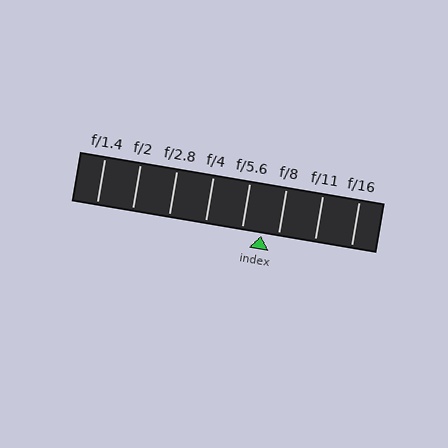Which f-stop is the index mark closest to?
The index mark is closest to f/8.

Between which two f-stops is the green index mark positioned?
The index mark is between f/5.6 and f/8.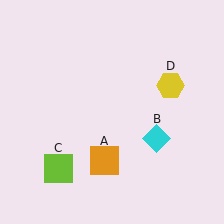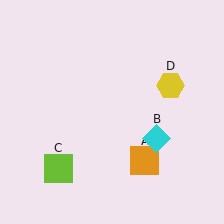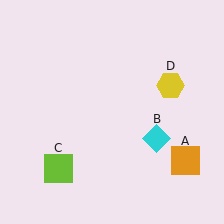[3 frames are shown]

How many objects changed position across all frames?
1 object changed position: orange square (object A).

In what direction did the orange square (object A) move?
The orange square (object A) moved right.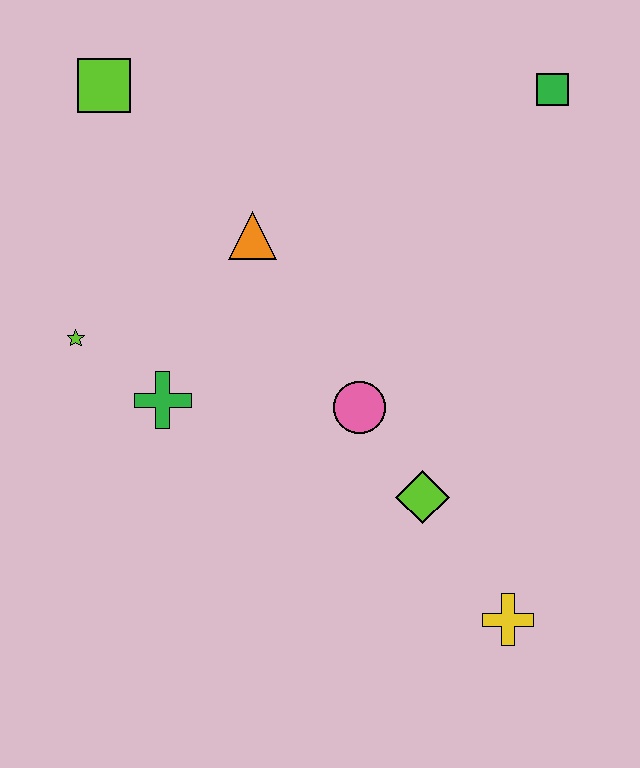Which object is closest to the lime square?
The orange triangle is closest to the lime square.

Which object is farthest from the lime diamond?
The lime square is farthest from the lime diamond.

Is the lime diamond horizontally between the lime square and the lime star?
No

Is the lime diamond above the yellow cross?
Yes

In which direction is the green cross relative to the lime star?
The green cross is to the right of the lime star.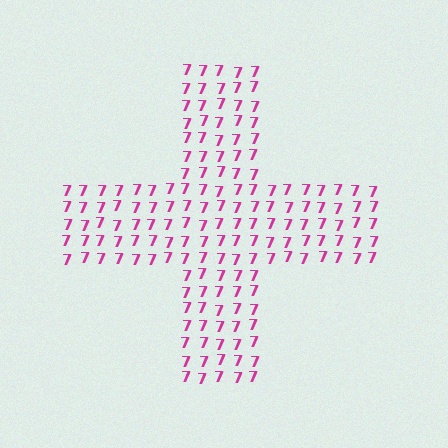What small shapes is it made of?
It is made of small digit 7's.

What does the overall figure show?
The overall figure shows a cross.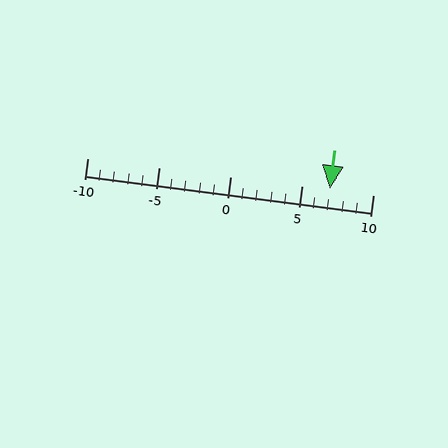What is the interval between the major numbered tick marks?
The major tick marks are spaced 5 units apart.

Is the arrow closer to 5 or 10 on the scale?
The arrow is closer to 5.